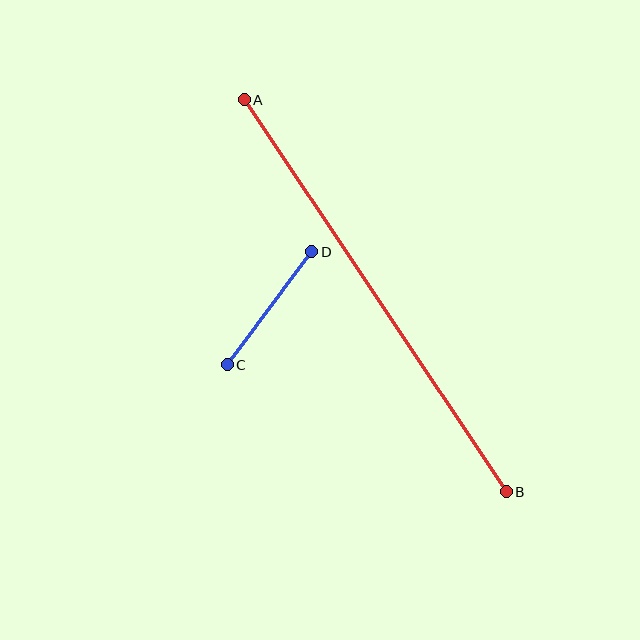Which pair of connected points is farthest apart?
Points A and B are farthest apart.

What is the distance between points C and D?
The distance is approximately 141 pixels.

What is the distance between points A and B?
The distance is approximately 471 pixels.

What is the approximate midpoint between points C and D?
The midpoint is at approximately (269, 308) pixels.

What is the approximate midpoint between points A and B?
The midpoint is at approximately (375, 296) pixels.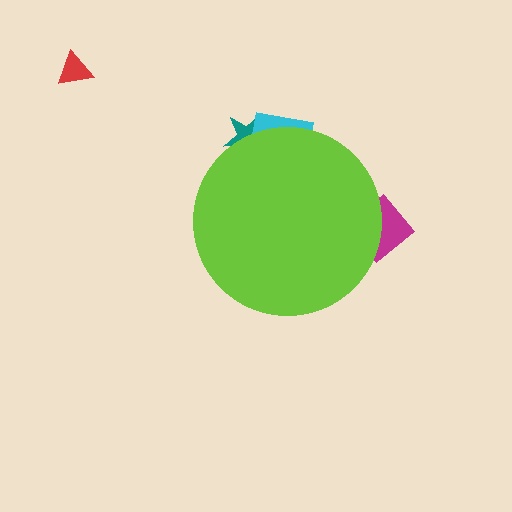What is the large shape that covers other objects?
A lime circle.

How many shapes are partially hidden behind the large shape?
3 shapes are partially hidden.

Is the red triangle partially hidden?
No, the red triangle is fully visible.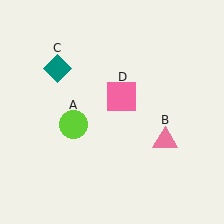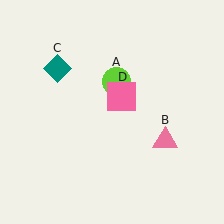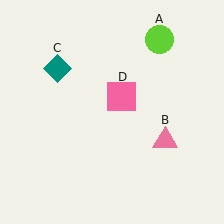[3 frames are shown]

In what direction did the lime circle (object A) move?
The lime circle (object A) moved up and to the right.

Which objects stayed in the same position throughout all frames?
Pink triangle (object B) and teal diamond (object C) and pink square (object D) remained stationary.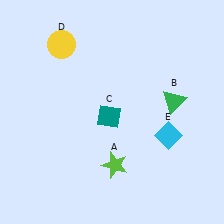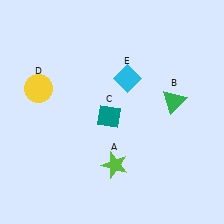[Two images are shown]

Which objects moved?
The objects that moved are: the yellow circle (D), the cyan diamond (E).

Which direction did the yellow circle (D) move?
The yellow circle (D) moved down.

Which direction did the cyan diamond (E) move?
The cyan diamond (E) moved up.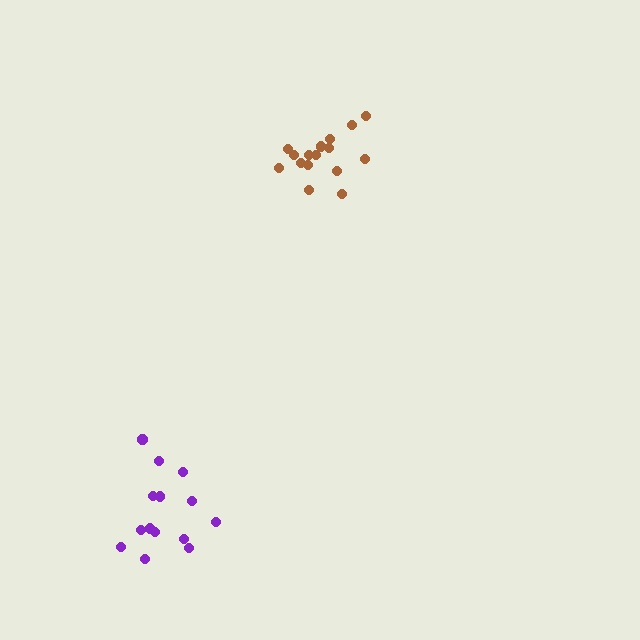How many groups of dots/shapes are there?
There are 2 groups.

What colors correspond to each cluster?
The clusters are colored: brown, purple.